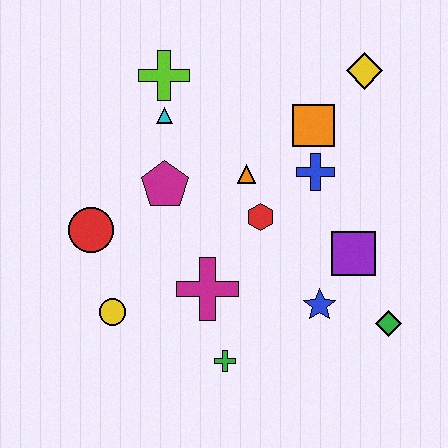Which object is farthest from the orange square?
The yellow circle is farthest from the orange square.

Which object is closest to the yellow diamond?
The orange square is closest to the yellow diamond.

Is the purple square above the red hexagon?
No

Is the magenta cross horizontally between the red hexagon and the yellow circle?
Yes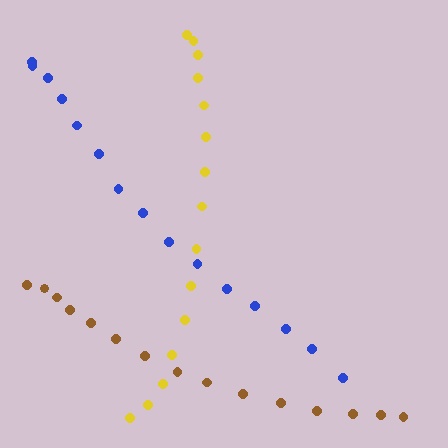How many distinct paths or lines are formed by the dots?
There are 3 distinct paths.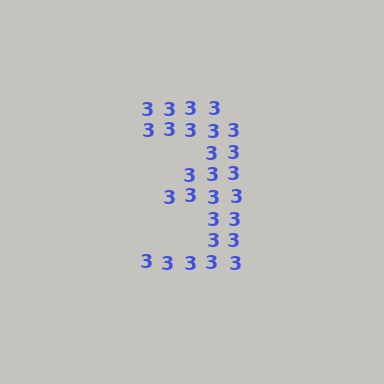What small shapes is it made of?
It is made of small digit 3's.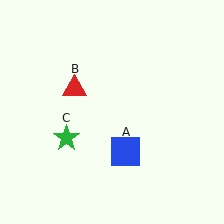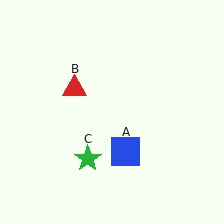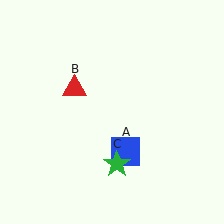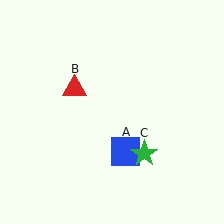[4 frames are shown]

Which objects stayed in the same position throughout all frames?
Blue square (object A) and red triangle (object B) remained stationary.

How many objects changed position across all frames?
1 object changed position: green star (object C).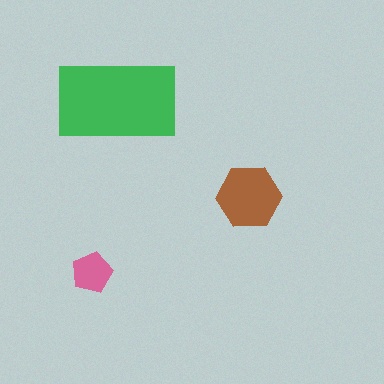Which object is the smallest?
The pink pentagon.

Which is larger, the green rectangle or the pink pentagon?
The green rectangle.